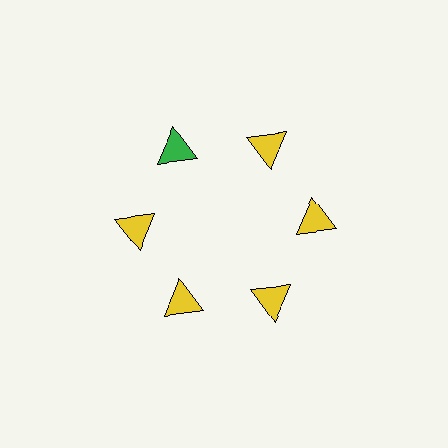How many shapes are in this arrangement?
There are 6 shapes arranged in a ring pattern.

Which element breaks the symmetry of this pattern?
The green triangle at roughly the 11 o'clock position breaks the symmetry. All other shapes are yellow triangles.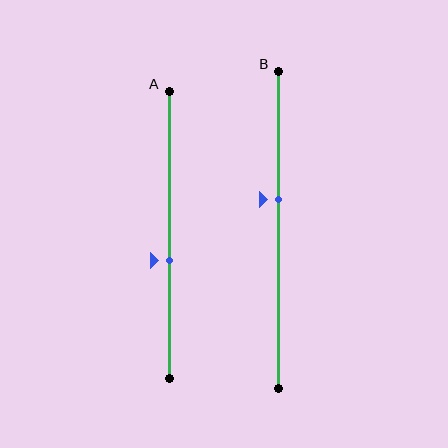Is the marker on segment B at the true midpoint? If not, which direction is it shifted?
No, the marker on segment B is shifted upward by about 9% of the segment length.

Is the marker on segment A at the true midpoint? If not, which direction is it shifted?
No, the marker on segment A is shifted downward by about 9% of the segment length.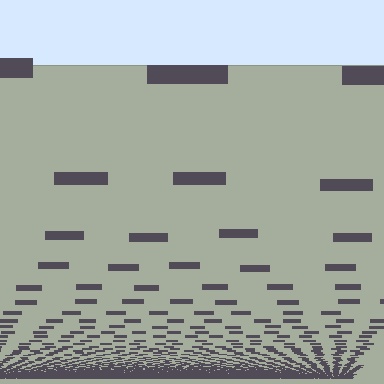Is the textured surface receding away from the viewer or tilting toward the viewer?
The surface appears to tilt toward the viewer. Texture elements get larger and sparser toward the top.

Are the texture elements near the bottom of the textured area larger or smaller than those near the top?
Smaller. The gradient is inverted — elements near the bottom are smaller and denser.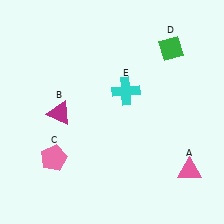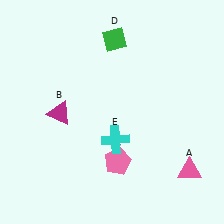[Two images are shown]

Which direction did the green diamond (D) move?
The green diamond (D) moved left.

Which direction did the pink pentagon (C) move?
The pink pentagon (C) moved right.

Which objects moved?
The objects that moved are: the pink pentagon (C), the green diamond (D), the cyan cross (E).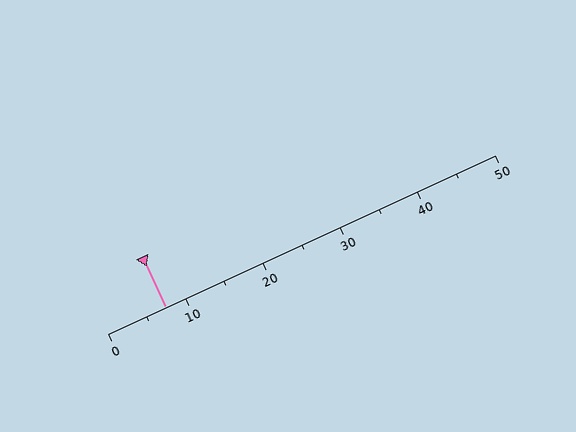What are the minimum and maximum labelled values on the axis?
The axis runs from 0 to 50.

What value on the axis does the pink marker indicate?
The marker indicates approximately 7.5.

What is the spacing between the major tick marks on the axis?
The major ticks are spaced 10 apart.